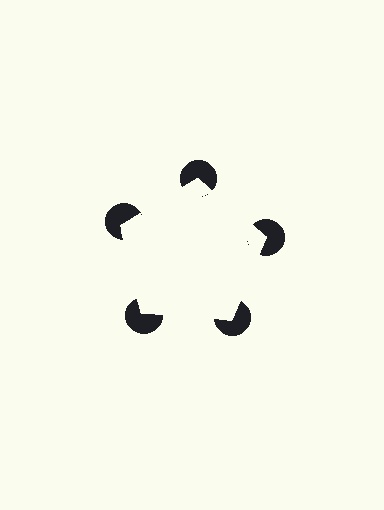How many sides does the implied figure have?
5 sides.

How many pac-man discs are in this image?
There are 5 — one at each vertex of the illusory pentagon.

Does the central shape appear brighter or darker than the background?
It typically appears slightly brighter than the background, even though no actual brightness change is drawn.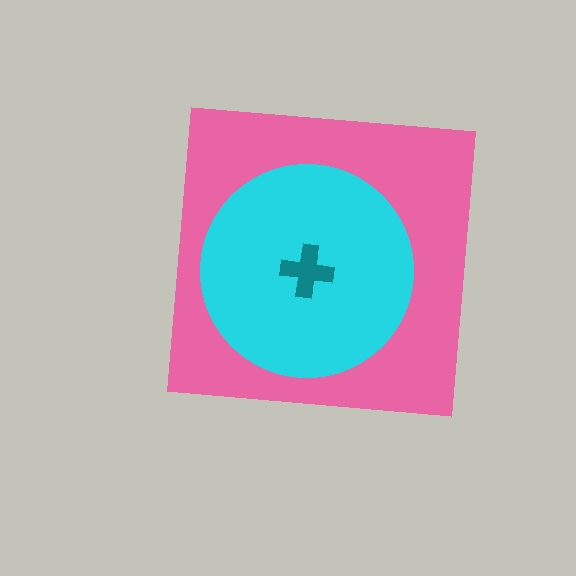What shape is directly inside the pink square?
The cyan circle.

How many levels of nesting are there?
3.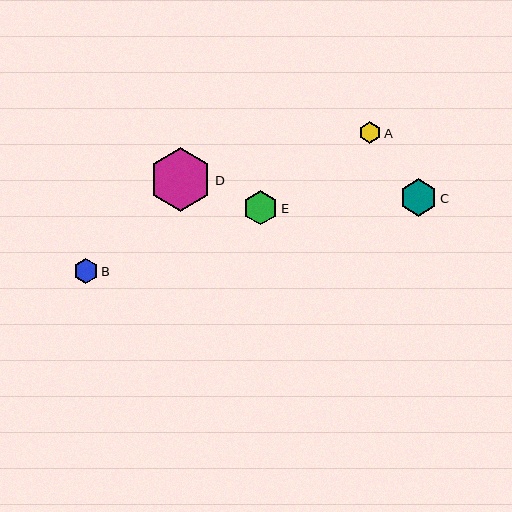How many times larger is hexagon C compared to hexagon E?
Hexagon C is approximately 1.1 times the size of hexagon E.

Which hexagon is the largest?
Hexagon D is the largest with a size of approximately 63 pixels.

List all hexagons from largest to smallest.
From largest to smallest: D, C, E, B, A.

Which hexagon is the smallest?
Hexagon A is the smallest with a size of approximately 22 pixels.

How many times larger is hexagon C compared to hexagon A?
Hexagon C is approximately 1.7 times the size of hexagon A.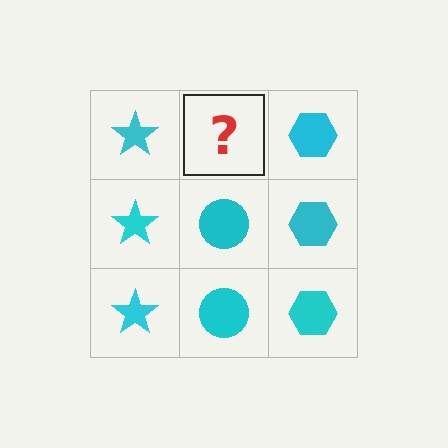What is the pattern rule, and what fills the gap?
The rule is that each column has a consistent shape. The gap should be filled with a cyan circle.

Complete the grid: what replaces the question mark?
The question mark should be replaced with a cyan circle.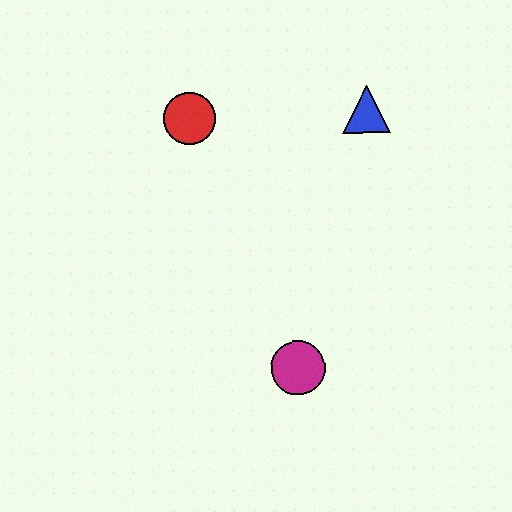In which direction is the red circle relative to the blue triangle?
The red circle is to the left of the blue triangle.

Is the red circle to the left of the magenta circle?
Yes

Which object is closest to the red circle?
The blue triangle is closest to the red circle.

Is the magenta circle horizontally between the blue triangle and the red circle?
Yes